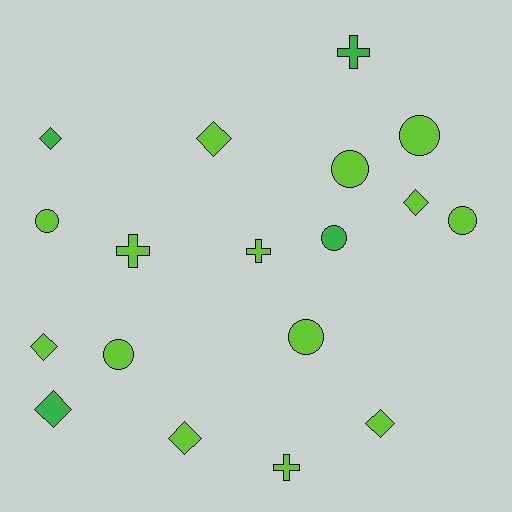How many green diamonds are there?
There are 2 green diamonds.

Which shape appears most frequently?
Diamond, with 7 objects.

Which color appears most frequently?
Lime, with 14 objects.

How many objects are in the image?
There are 18 objects.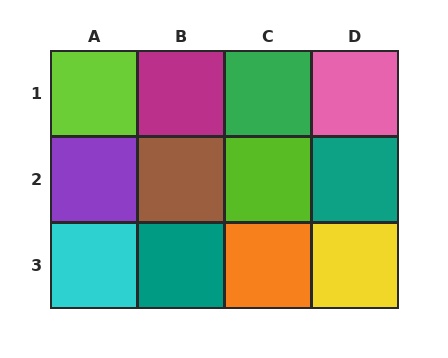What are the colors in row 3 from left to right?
Cyan, teal, orange, yellow.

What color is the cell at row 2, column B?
Brown.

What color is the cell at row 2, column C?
Lime.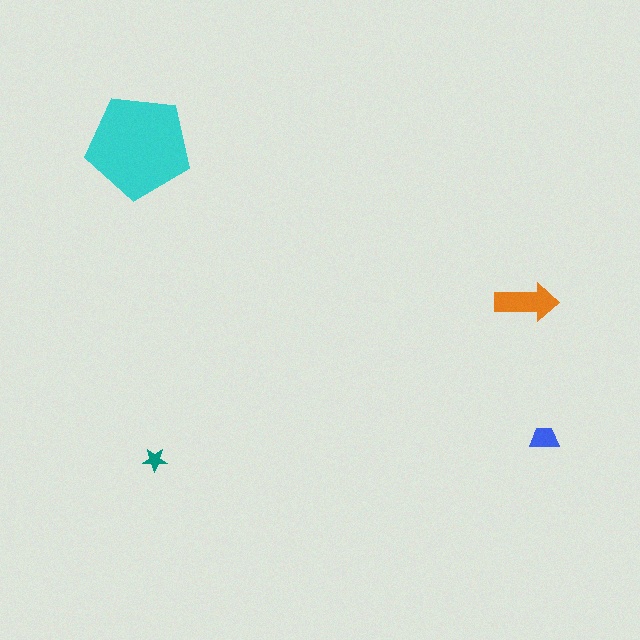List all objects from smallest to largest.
The teal star, the blue trapezoid, the orange arrow, the cyan pentagon.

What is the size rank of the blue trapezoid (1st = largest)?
3rd.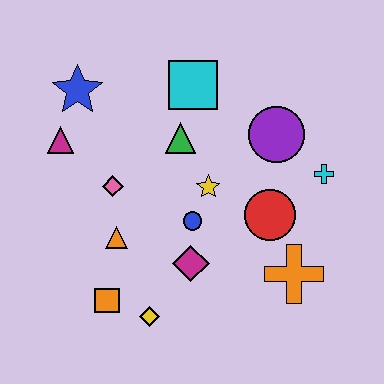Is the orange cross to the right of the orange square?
Yes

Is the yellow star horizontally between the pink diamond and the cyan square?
No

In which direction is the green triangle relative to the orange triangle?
The green triangle is above the orange triangle.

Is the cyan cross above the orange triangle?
Yes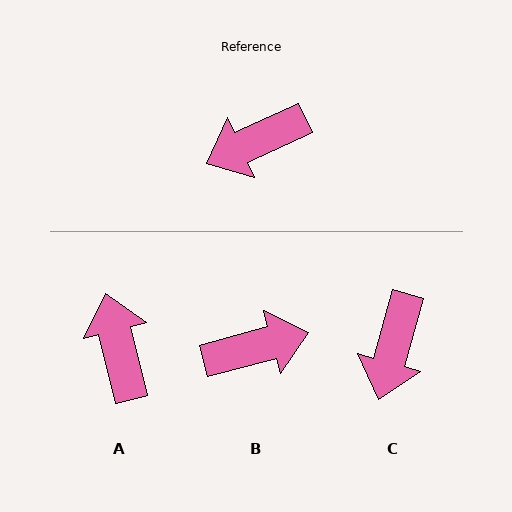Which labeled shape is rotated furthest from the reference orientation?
B, about 171 degrees away.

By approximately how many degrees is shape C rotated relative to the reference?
Approximately 50 degrees counter-clockwise.